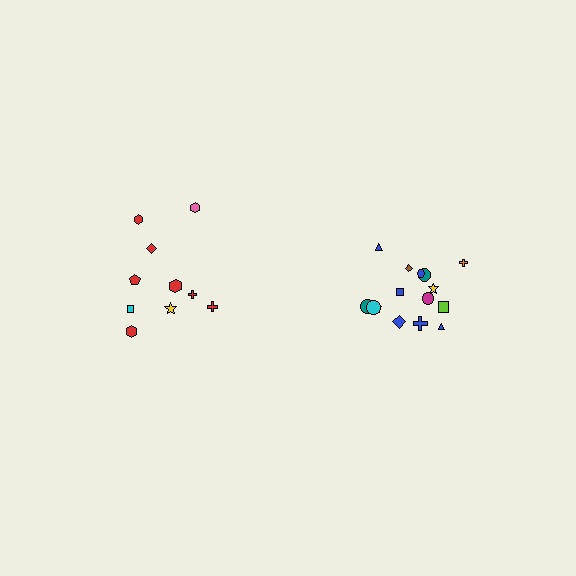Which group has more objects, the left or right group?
The right group.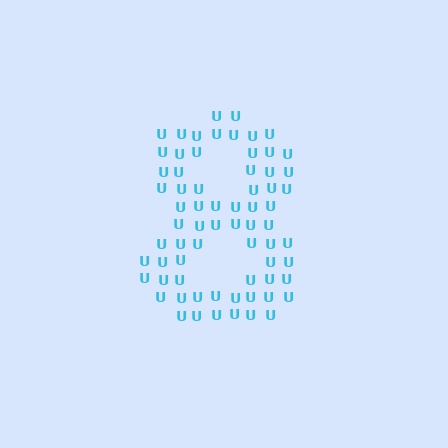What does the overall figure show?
The overall figure shows the digit 8.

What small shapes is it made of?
It is made of small letter U's.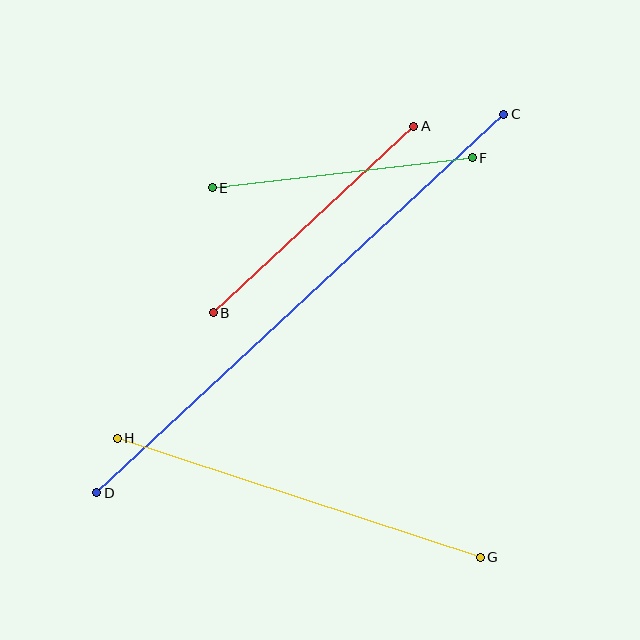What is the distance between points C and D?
The distance is approximately 556 pixels.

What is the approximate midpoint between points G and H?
The midpoint is at approximately (299, 498) pixels.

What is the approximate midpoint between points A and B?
The midpoint is at approximately (313, 220) pixels.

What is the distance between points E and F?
The distance is approximately 262 pixels.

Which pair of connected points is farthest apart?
Points C and D are farthest apart.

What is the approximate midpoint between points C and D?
The midpoint is at approximately (300, 303) pixels.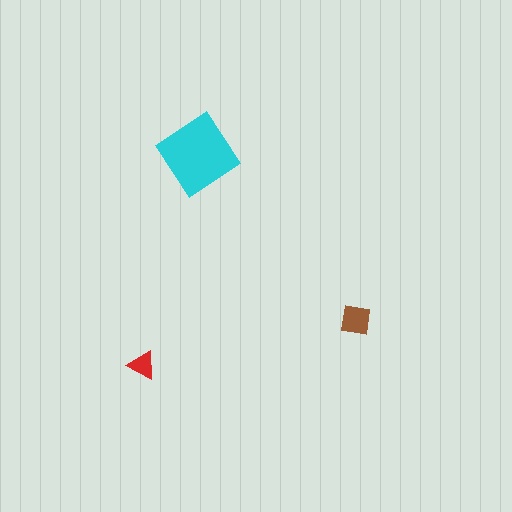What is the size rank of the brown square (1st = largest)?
2nd.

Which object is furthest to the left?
The red triangle is leftmost.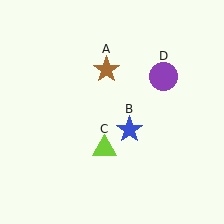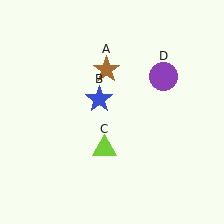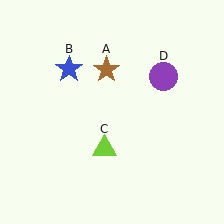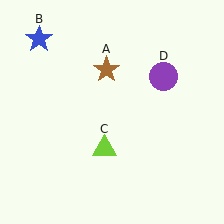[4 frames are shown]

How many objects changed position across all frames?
1 object changed position: blue star (object B).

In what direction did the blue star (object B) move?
The blue star (object B) moved up and to the left.